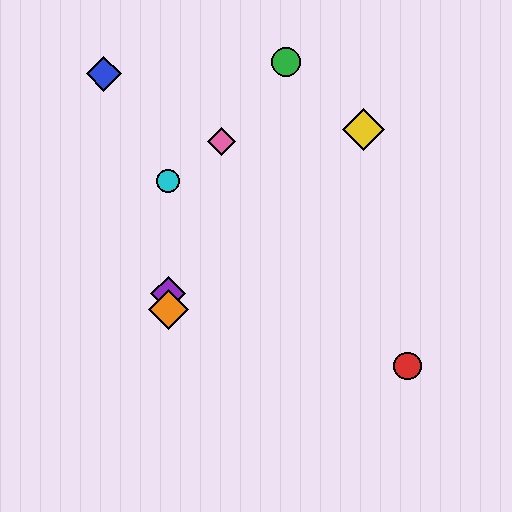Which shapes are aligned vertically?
The purple diamond, the orange diamond, the cyan circle are aligned vertically.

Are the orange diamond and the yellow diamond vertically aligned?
No, the orange diamond is at x≈168 and the yellow diamond is at x≈364.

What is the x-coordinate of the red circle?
The red circle is at x≈407.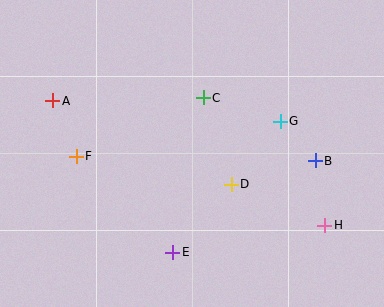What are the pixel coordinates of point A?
Point A is at (53, 101).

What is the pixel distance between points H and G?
The distance between H and G is 113 pixels.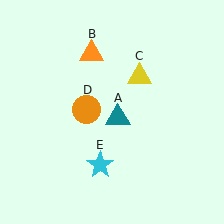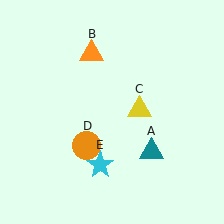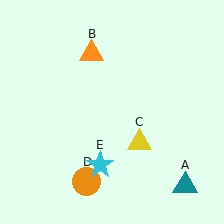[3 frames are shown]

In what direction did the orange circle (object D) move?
The orange circle (object D) moved down.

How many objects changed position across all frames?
3 objects changed position: teal triangle (object A), yellow triangle (object C), orange circle (object D).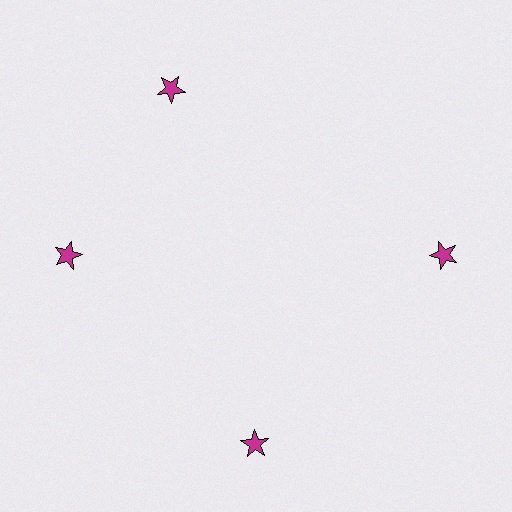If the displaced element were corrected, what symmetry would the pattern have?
It would have 4-fold rotational symmetry — the pattern would map onto itself every 90 degrees.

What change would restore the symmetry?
The symmetry would be restored by rotating it back into even spacing with its neighbors so that all 4 stars sit at equal angles and equal distance from the center.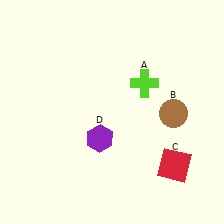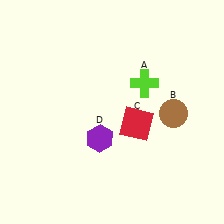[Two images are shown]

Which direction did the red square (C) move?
The red square (C) moved up.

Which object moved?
The red square (C) moved up.